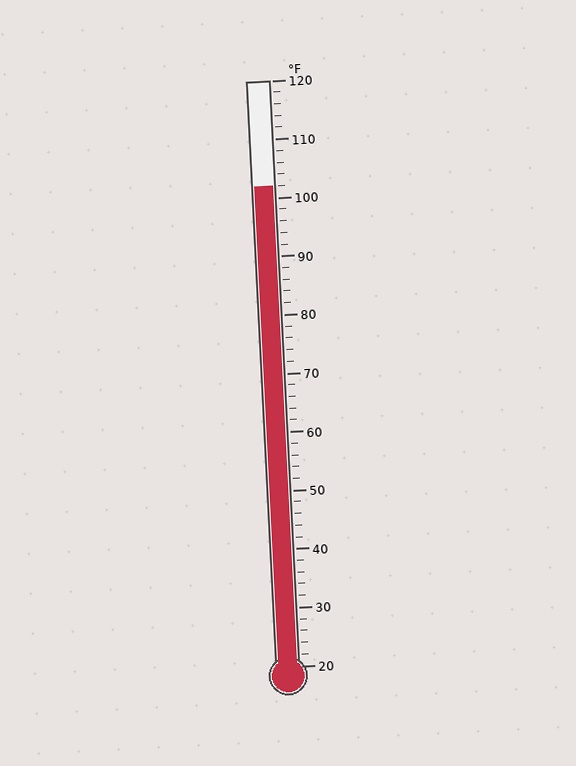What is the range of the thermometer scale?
The thermometer scale ranges from 20°F to 120°F.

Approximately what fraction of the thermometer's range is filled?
The thermometer is filled to approximately 80% of its range.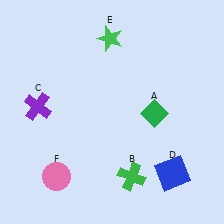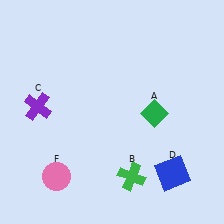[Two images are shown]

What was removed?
The green star (E) was removed in Image 2.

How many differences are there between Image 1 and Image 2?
There is 1 difference between the two images.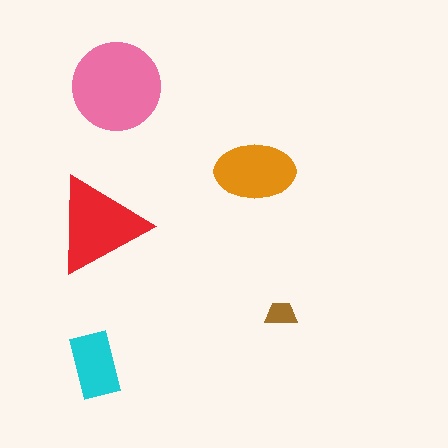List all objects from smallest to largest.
The brown trapezoid, the cyan rectangle, the orange ellipse, the red triangle, the pink circle.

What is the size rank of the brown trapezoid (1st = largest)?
5th.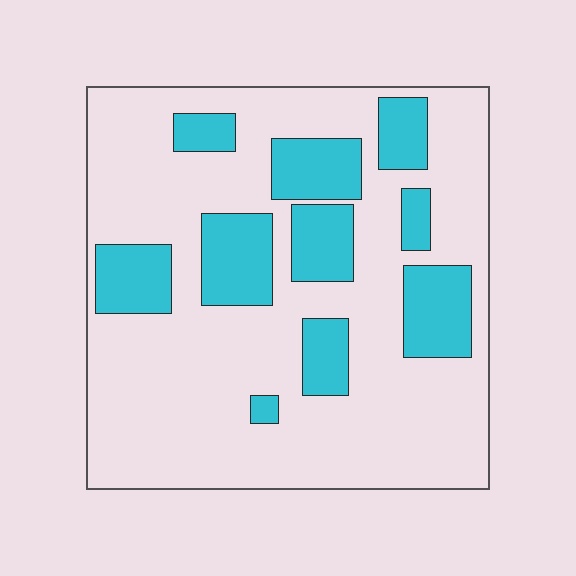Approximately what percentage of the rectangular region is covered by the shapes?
Approximately 25%.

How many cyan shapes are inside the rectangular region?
10.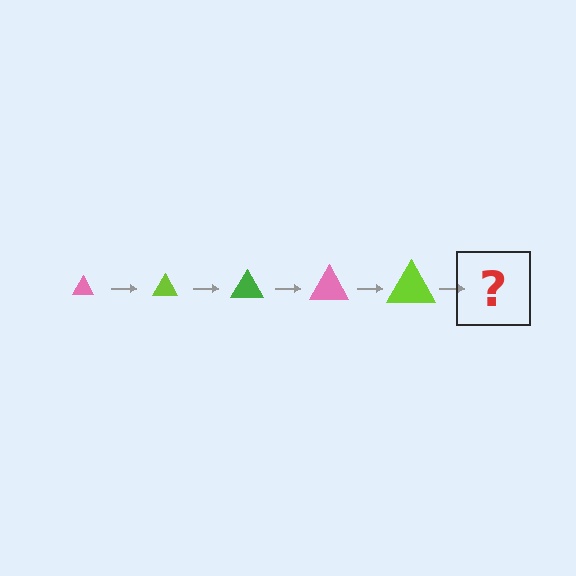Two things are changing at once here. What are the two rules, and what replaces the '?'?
The two rules are that the triangle grows larger each step and the color cycles through pink, lime, and green. The '?' should be a green triangle, larger than the previous one.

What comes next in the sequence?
The next element should be a green triangle, larger than the previous one.